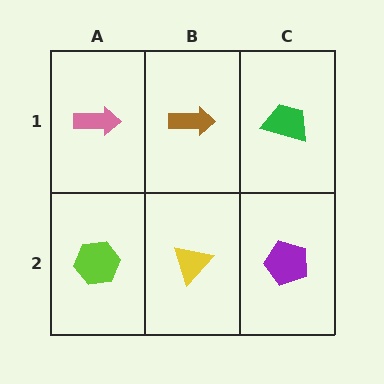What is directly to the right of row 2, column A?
A yellow triangle.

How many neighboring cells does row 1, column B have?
3.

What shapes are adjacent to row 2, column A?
A pink arrow (row 1, column A), a yellow triangle (row 2, column B).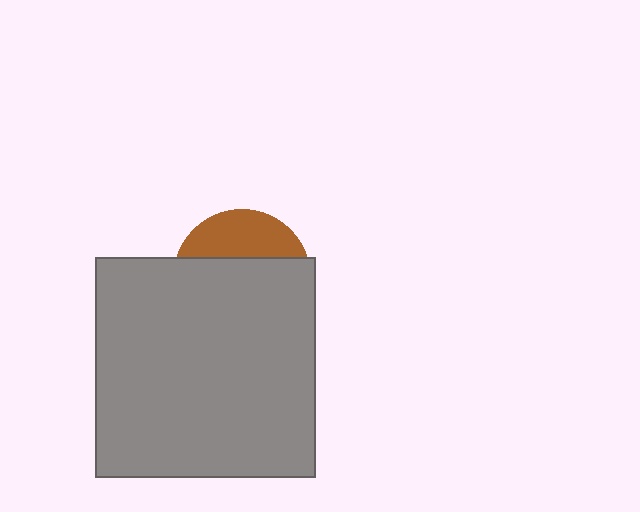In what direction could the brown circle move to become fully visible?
The brown circle could move up. That would shift it out from behind the gray square entirely.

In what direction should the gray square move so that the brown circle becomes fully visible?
The gray square should move down. That is the shortest direction to clear the overlap and leave the brown circle fully visible.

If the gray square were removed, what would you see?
You would see the complete brown circle.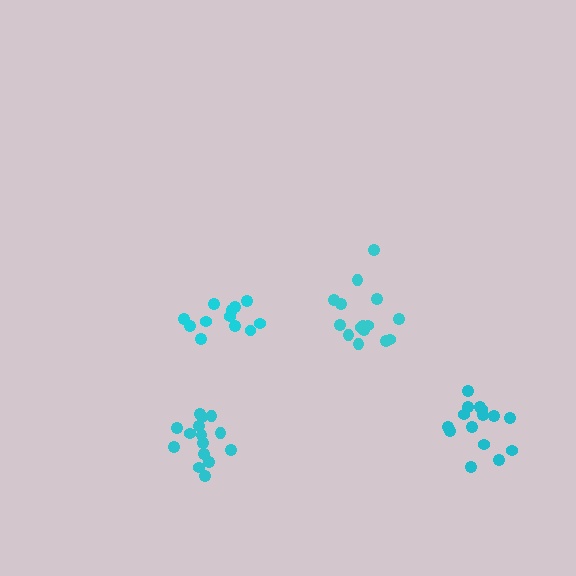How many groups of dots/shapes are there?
There are 4 groups.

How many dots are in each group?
Group 1: 12 dots, Group 2: 15 dots, Group 3: 15 dots, Group 4: 15 dots (57 total).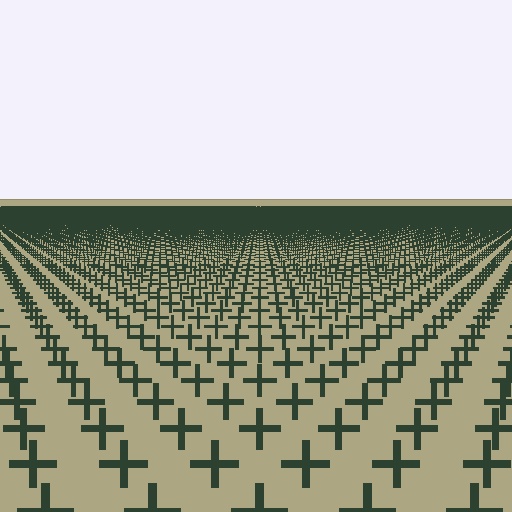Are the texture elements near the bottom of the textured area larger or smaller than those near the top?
Larger. Near the bottom, elements are closer to the viewer and appear at a bigger on-screen size.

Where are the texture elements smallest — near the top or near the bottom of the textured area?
Near the top.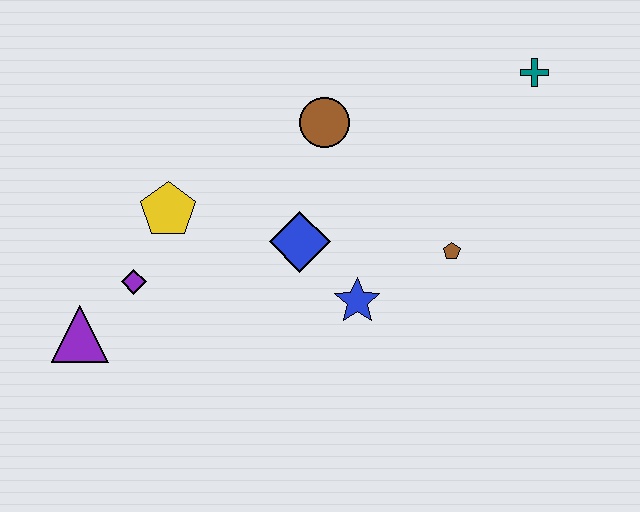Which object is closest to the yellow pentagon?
The purple diamond is closest to the yellow pentagon.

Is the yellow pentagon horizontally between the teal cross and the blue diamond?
No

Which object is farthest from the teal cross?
The purple triangle is farthest from the teal cross.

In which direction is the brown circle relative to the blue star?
The brown circle is above the blue star.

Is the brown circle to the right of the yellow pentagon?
Yes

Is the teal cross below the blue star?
No